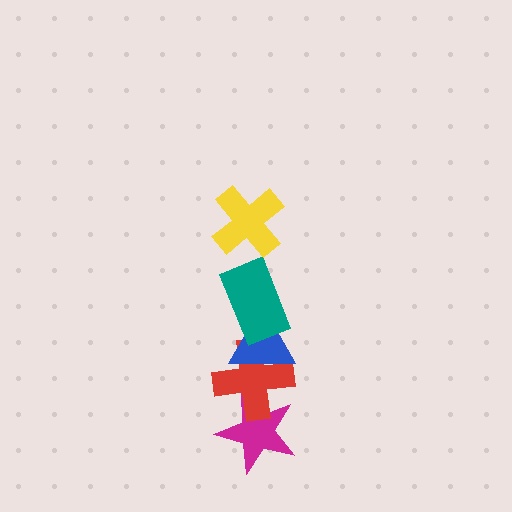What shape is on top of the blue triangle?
The teal rectangle is on top of the blue triangle.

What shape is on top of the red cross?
The blue triangle is on top of the red cross.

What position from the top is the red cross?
The red cross is 4th from the top.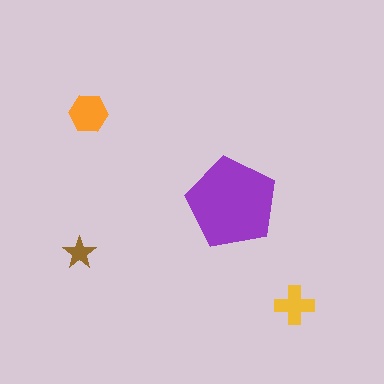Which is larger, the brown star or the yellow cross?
The yellow cross.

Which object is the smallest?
The brown star.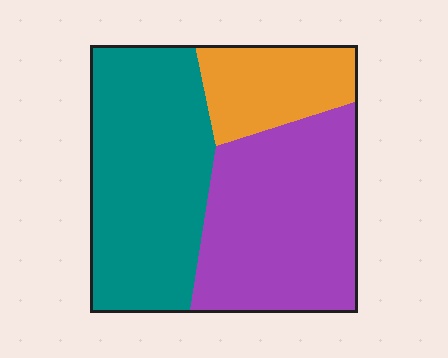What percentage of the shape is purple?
Purple covers about 40% of the shape.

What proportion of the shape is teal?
Teal covers 42% of the shape.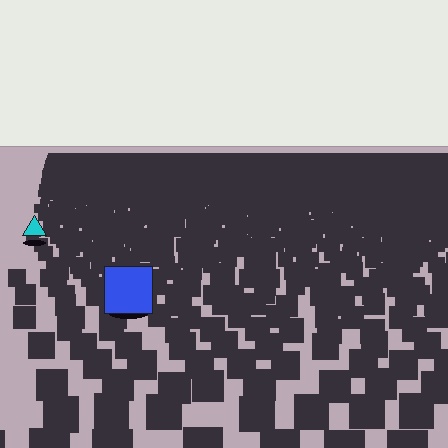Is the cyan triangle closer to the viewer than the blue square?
No. The blue square is closer — you can tell from the texture gradient: the ground texture is coarser near it.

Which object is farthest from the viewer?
The cyan triangle is farthest from the viewer. It appears smaller and the ground texture around it is denser.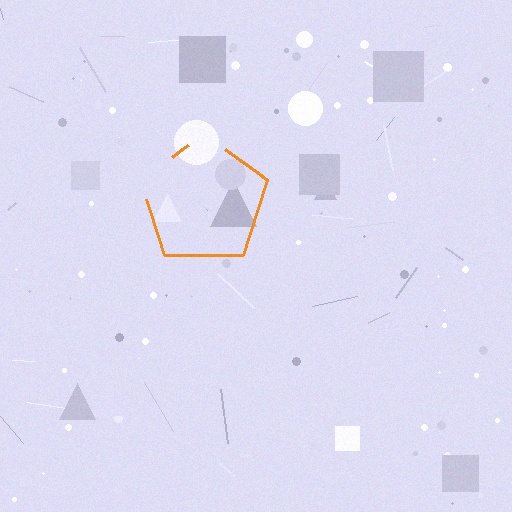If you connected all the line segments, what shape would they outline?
They would outline a pentagon.